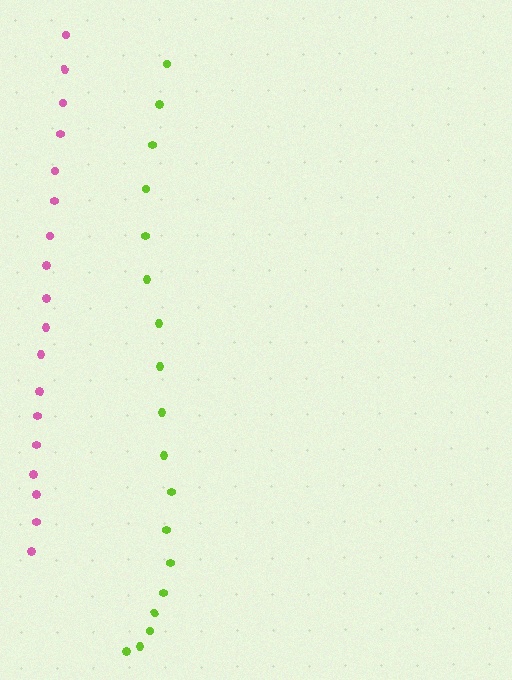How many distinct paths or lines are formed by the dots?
There are 2 distinct paths.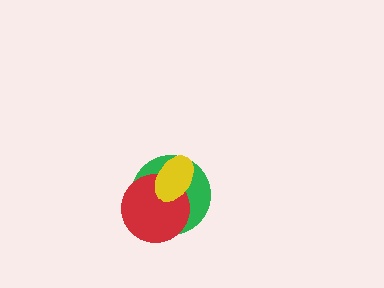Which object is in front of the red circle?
The yellow ellipse is in front of the red circle.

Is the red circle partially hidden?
Yes, it is partially covered by another shape.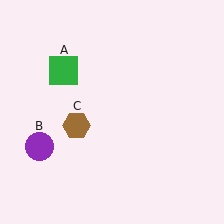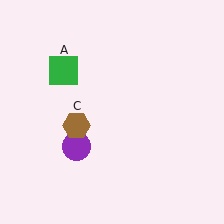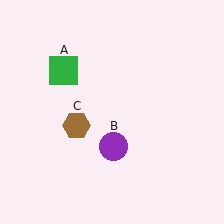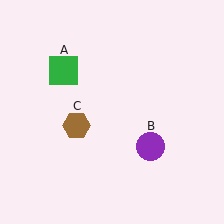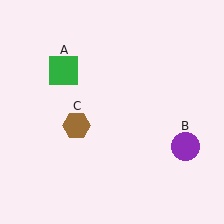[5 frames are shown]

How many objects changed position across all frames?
1 object changed position: purple circle (object B).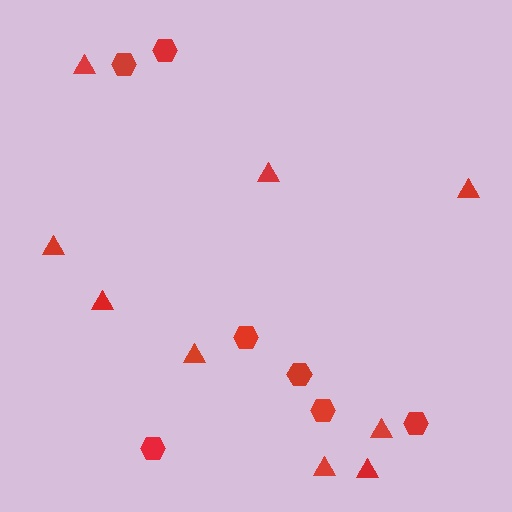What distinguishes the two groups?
There are 2 groups: one group of triangles (9) and one group of hexagons (7).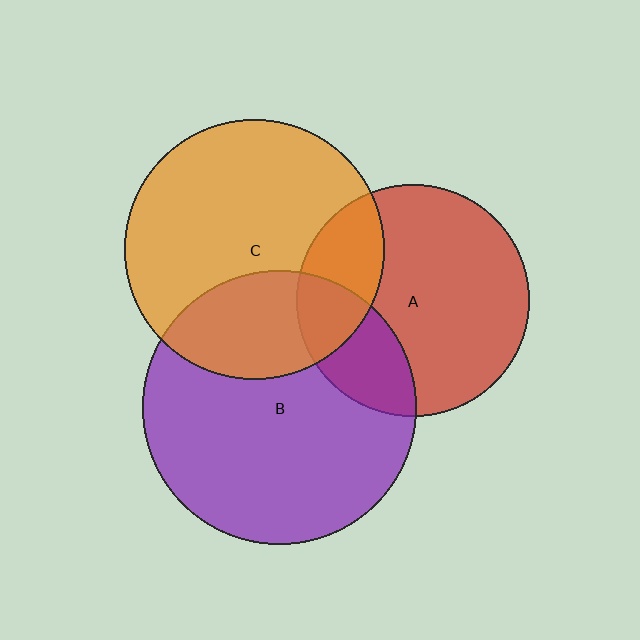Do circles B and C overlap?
Yes.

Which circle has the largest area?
Circle B (purple).